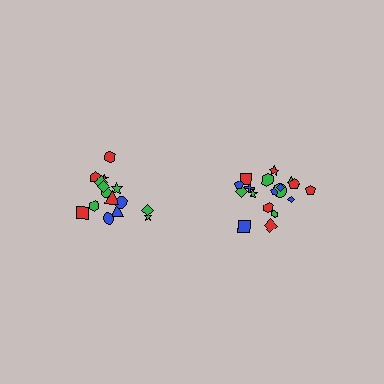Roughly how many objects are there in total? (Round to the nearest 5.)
Roughly 35 objects in total.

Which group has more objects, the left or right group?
The right group.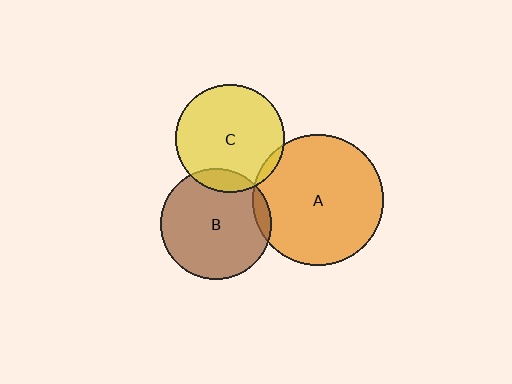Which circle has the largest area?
Circle A (orange).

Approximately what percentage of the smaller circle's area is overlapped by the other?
Approximately 5%.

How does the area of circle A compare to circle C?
Approximately 1.5 times.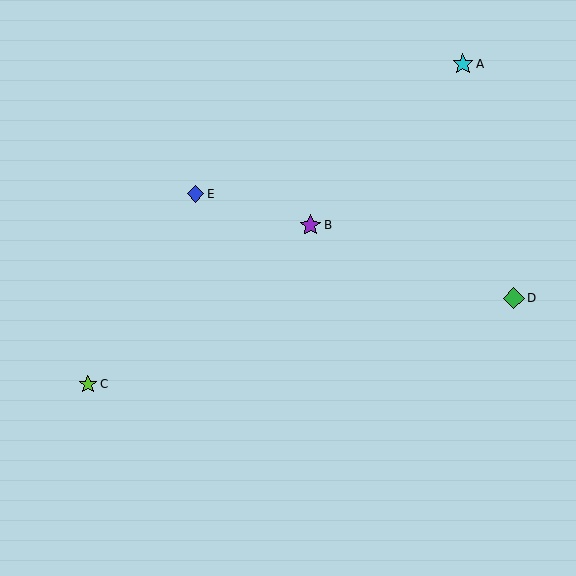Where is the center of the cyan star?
The center of the cyan star is at (463, 64).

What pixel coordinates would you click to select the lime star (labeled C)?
Click at (88, 384) to select the lime star C.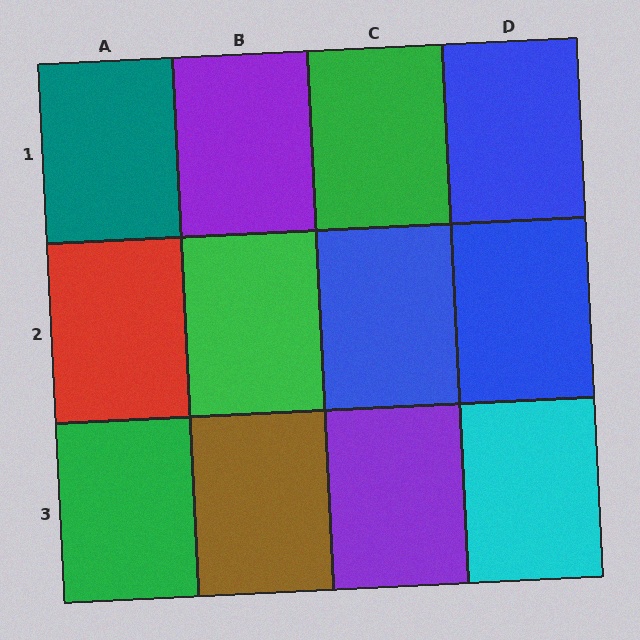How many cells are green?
3 cells are green.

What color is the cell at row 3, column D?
Cyan.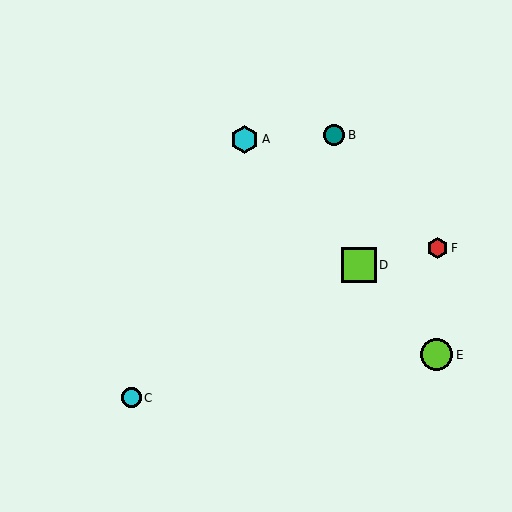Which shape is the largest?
The lime square (labeled D) is the largest.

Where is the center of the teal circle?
The center of the teal circle is at (334, 135).